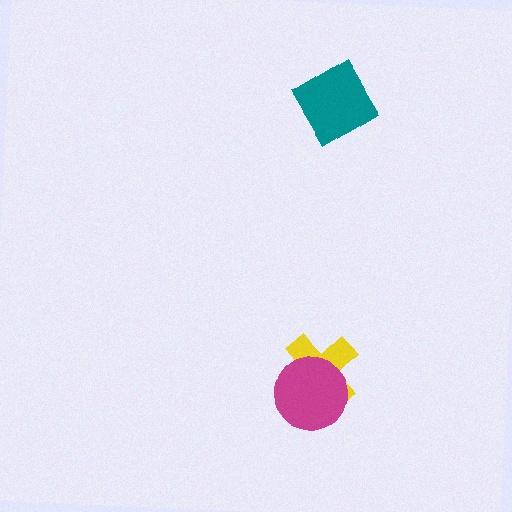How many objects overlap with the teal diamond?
0 objects overlap with the teal diamond.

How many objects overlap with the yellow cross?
1 object overlaps with the yellow cross.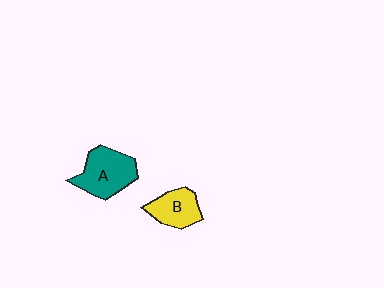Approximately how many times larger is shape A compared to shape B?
Approximately 1.4 times.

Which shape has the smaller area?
Shape B (yellow).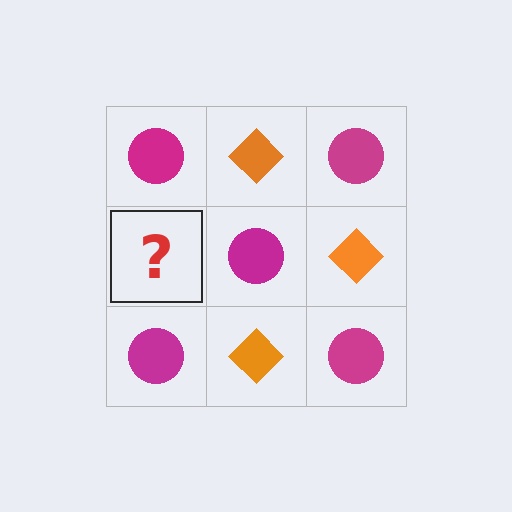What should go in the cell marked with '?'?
The missing cell should contain an orange diamond.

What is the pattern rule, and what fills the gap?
The rule is that it alternates magenta circle and orange diamond in a checkerboard pattern. The gap should be filled with an orange diamond.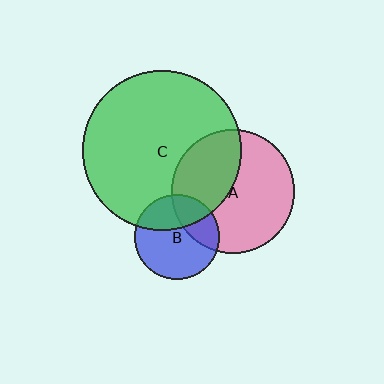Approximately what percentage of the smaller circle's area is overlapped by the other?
Approximately 35%.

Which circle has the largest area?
Circle C (green).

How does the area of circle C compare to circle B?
Approximately 3.5 times.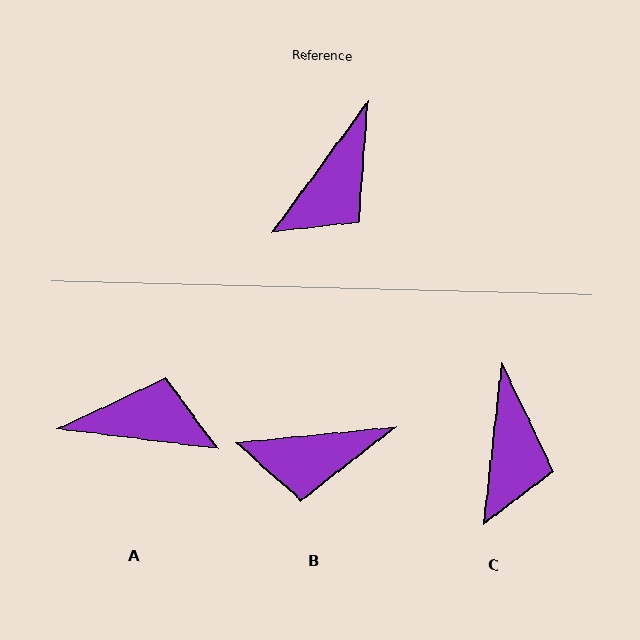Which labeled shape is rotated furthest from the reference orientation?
A, about 119 degrees away.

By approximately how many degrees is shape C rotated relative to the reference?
Approximately 30 degrees counter-clockwise.